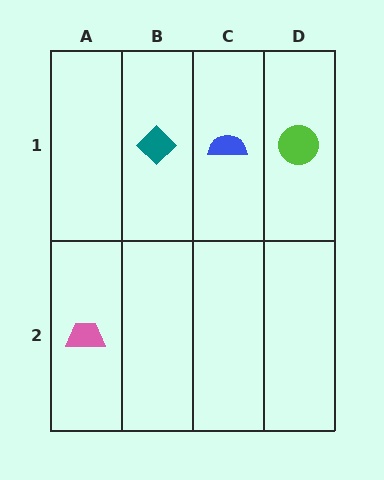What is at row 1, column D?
A lime circle.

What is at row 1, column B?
A teal diamond.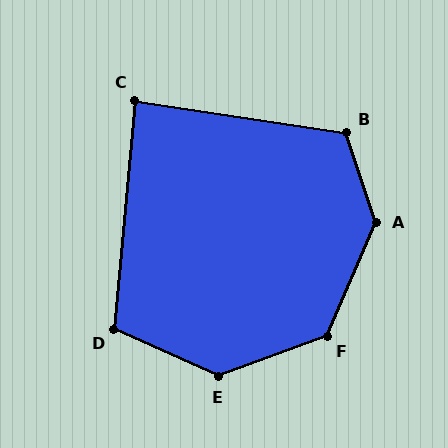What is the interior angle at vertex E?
Approximately 135 degrees (obtuse).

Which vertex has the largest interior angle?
A, at approximately 138 degrees.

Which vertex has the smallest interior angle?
C, at approximately 87 degrees.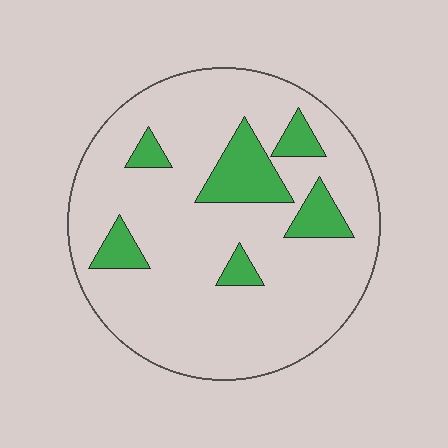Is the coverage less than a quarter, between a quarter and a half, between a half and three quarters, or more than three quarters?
Less than a quarter.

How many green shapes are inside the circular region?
6.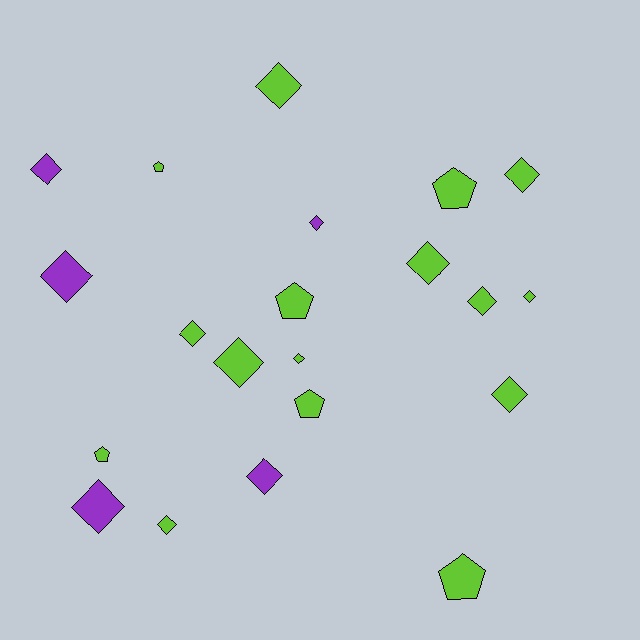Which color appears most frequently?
Lime, with 16 objects.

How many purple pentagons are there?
There are no purple pentagons.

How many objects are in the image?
There are 21 objects.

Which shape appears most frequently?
Diamond, with 15 objects.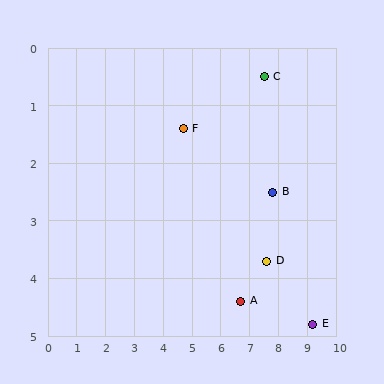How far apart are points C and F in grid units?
Points C and F are about 2.9 grid units apart.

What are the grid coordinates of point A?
Point A is at approximately (6.7, 4.4).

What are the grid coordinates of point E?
Point E is at approximately (9.2, 4.8).